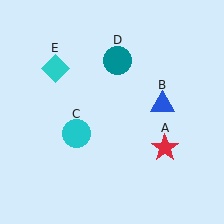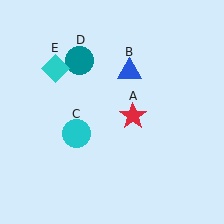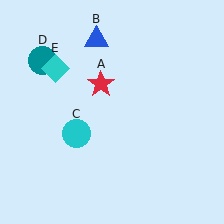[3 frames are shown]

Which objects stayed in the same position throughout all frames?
Cyan circle (object C) and cyan diamond (object E) remained stationary.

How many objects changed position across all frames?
3 objects changed position: red star (object A), blue triangle (object B), teal circle (object D).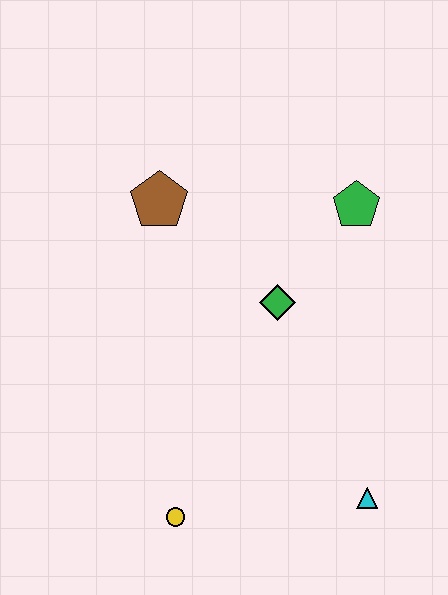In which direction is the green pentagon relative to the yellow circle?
The green pentagon is above the yellow circle.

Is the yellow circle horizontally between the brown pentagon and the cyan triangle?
Yes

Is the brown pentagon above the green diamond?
Yes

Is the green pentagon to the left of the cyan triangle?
Yes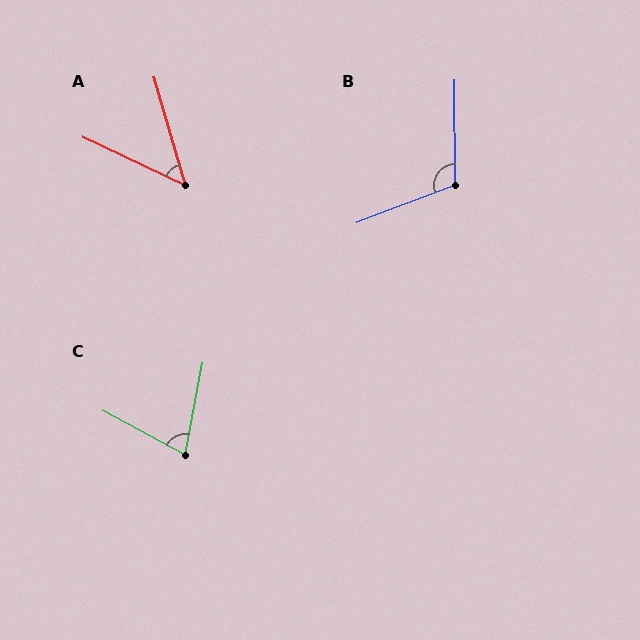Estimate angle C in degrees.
Approximately 72 degrees.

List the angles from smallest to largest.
A (49°), C (72°), B (110°).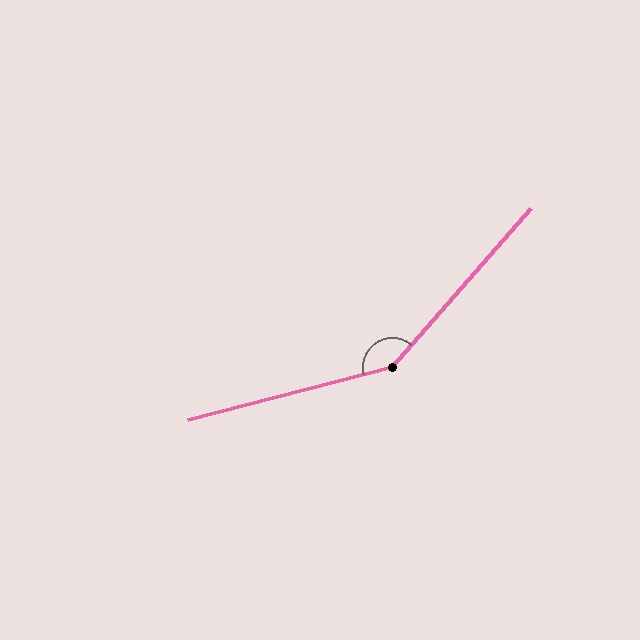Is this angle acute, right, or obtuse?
It is obtuse.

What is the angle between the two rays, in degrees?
Approximately 146 degrees.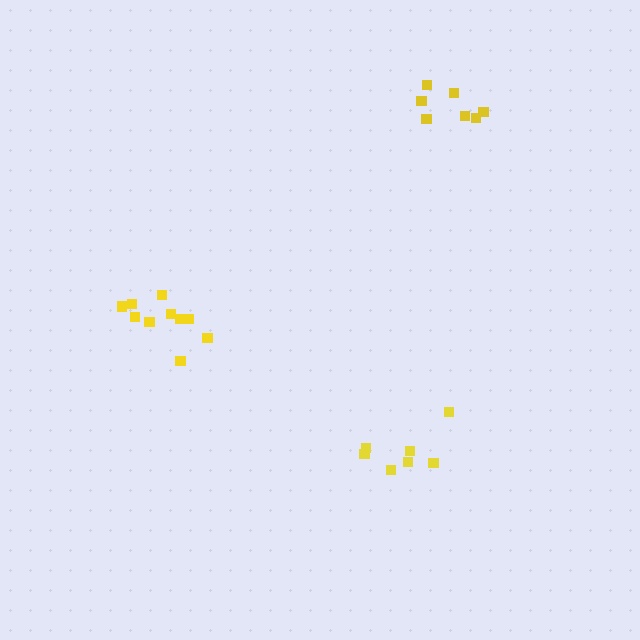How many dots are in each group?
Group 1: 10 dots, Group 2: 7 dots, Group 3: 7 dots (24 total).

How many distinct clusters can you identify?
There are 3 distinct clusters.